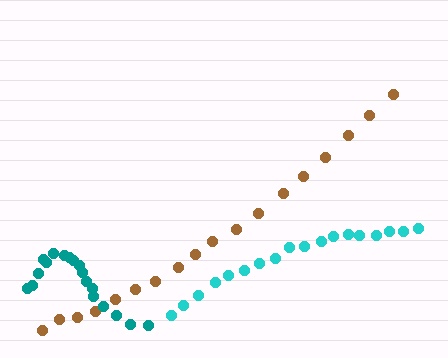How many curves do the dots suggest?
There are 3 distinct paths.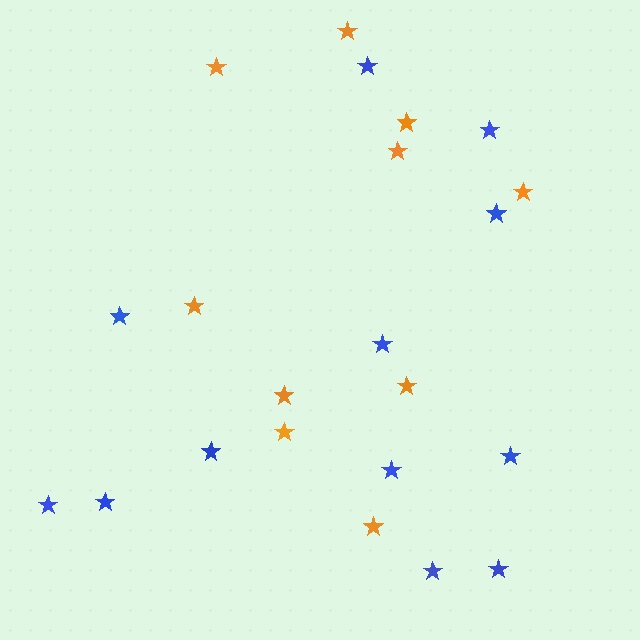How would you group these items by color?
There are 2 groups: one group of orange stars (10) and one group of blue stars (12).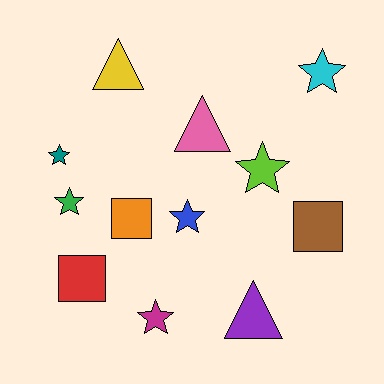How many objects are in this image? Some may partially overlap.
There are 12 objects.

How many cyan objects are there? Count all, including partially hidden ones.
There is 1 cyan object.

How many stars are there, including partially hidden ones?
There are 6 stars.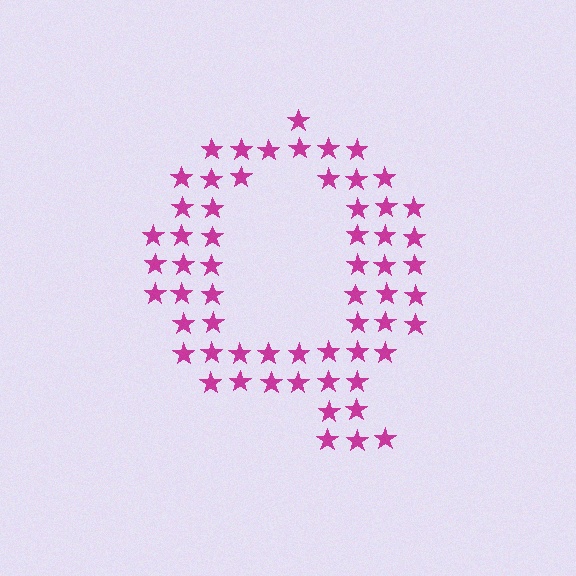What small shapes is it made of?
It is made of small stars.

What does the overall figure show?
The overall figure shows the letter Q.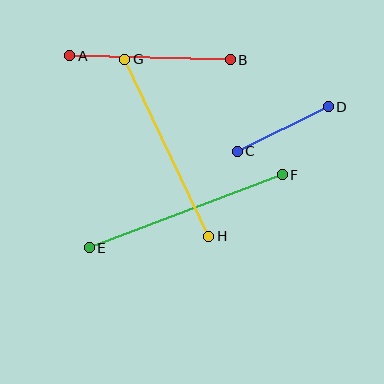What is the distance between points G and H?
The distance is approximately 196 pixels.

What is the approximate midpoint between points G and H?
The midpoint is at approximately (167, 148) pixels.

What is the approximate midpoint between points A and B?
The midpoint is at approximately (150, 58) pixels.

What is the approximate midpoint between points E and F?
The midpoint is at approximately (186, 211) pixels.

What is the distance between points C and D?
The distance is approximately 101 pixels.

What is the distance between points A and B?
The distance is approximately 160 pixels.